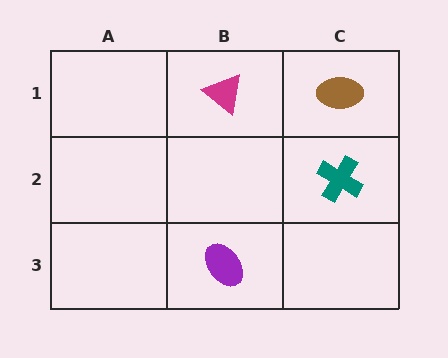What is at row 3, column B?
A purple ellipse.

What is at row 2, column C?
A teal cross.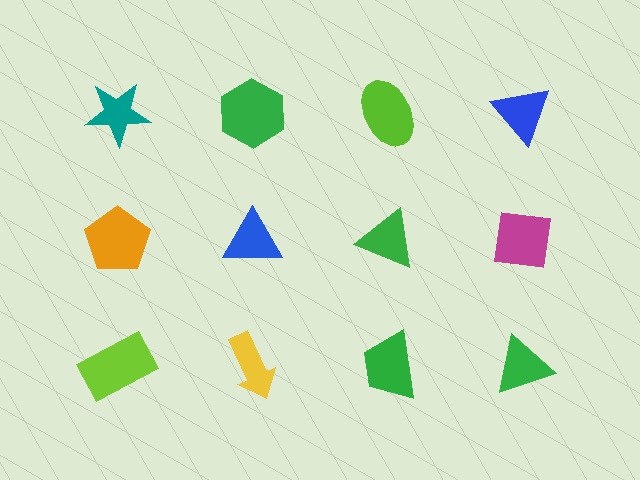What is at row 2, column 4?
A magenta square.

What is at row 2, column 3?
A green triangle.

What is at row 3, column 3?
A green trapezoid.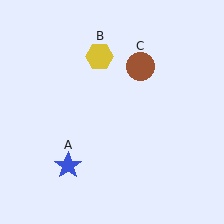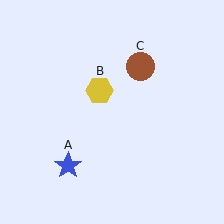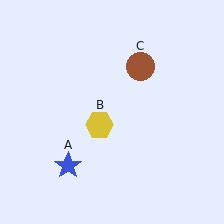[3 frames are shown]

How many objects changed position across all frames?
1 object changed position: yellow hexagon (object B).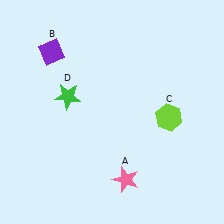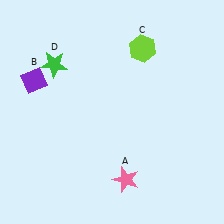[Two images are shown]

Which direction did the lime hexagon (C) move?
The lime hexagon (C) moved up.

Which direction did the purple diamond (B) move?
The purple diamond (B) moved down.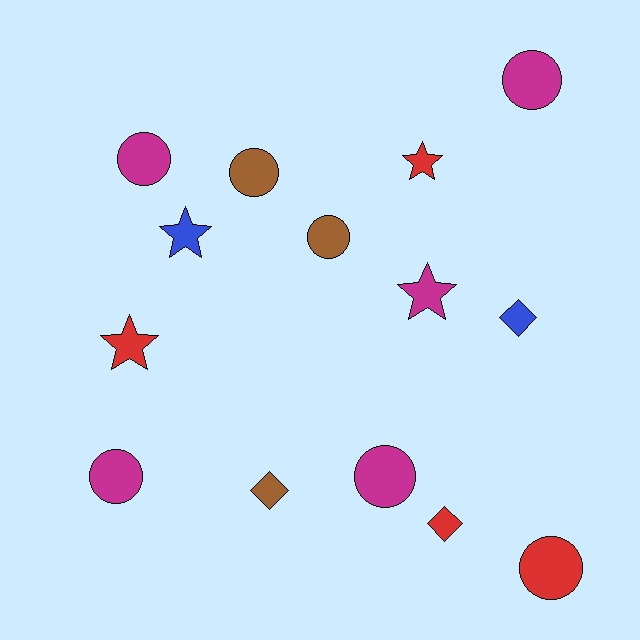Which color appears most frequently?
Magenta, with 5 objects.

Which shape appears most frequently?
Circle, with 7 objects.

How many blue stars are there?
There is 1 blue star.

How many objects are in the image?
There are 14 objects.